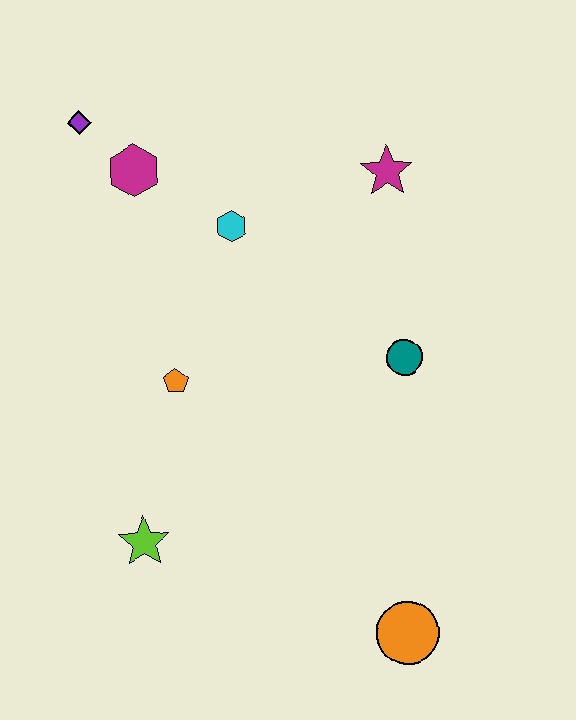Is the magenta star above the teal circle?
Yes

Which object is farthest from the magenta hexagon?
The orange circle is farthest from the magenta hexagon.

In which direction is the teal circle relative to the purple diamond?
The teal circle is to the right of the purple diamond.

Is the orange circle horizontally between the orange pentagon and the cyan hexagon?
No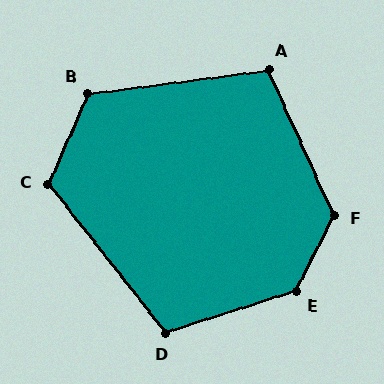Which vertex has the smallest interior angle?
A, at approximately 107 degrees.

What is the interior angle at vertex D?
Approximately 110 degrees (obtuse).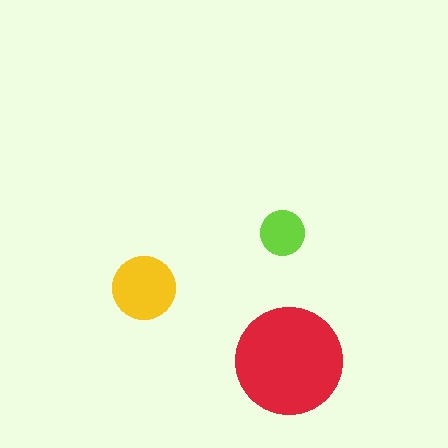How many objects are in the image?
There are 3 objects in the image.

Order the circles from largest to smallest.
the red one, the yellow one, the lime one.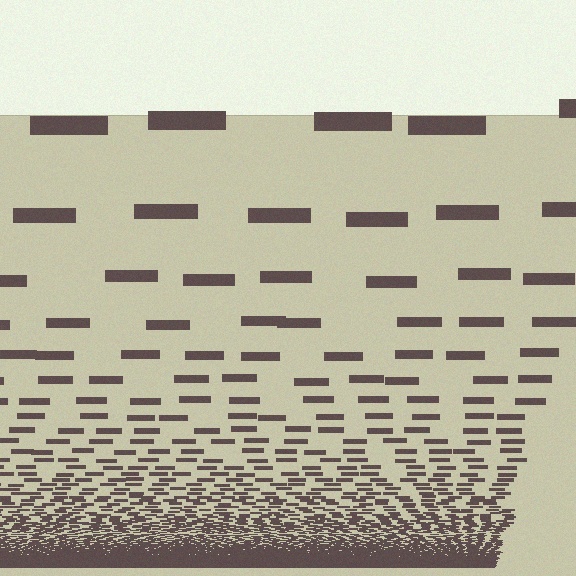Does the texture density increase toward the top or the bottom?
Density increases toward the bottom.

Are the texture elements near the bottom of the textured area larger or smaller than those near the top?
Smaller. The gradient is inverted — elements near the bottom are smaller and denser.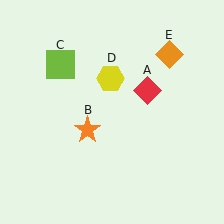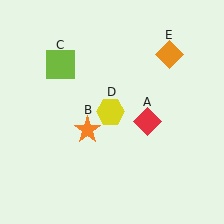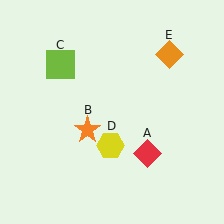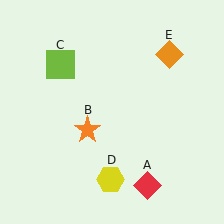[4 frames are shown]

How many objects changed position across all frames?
2 objects changed position: red diamond (object A), yellow hexagon (object D).